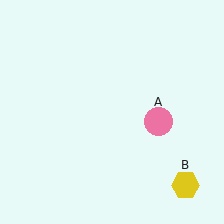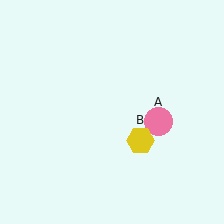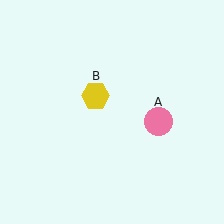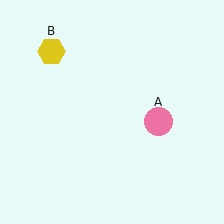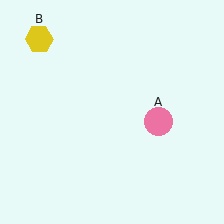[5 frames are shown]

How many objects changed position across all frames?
1 object changed position: yellow hexagon (object B).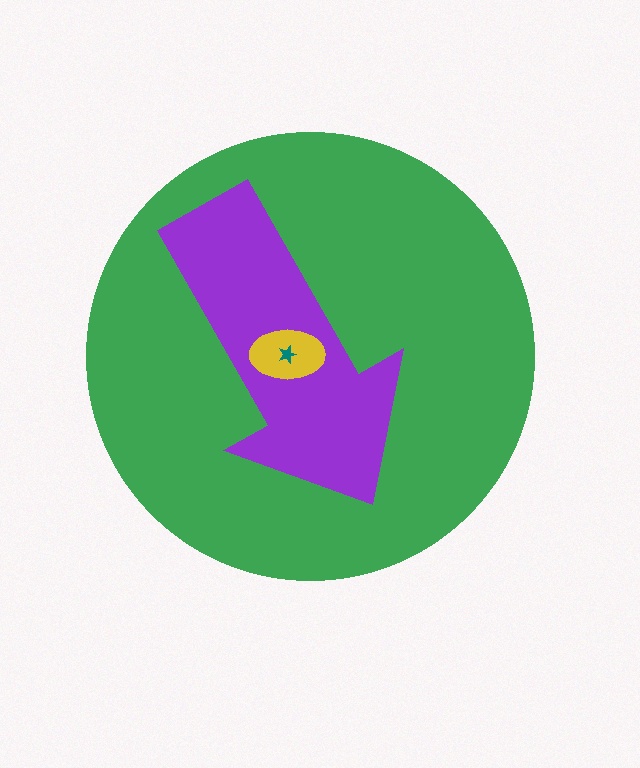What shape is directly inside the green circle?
The purple arrow.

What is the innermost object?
The teal star.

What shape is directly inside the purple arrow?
The yellow ellipse.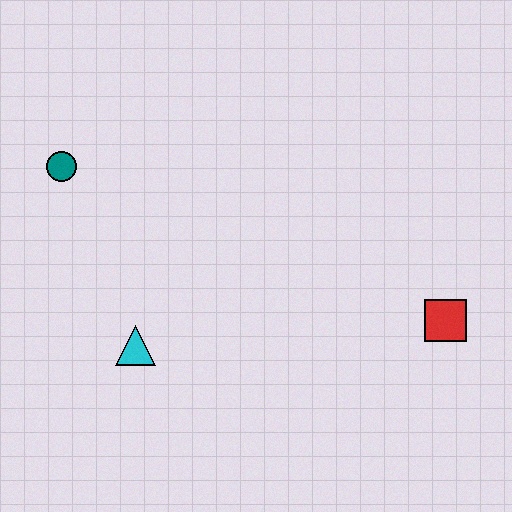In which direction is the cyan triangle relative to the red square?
The cyan triangle is to the left of the red square.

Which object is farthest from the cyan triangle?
The red square is farthest from the cyan triangle.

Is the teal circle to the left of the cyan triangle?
Yes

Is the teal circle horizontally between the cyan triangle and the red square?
No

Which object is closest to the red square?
The cyan triangle is closest to the red square.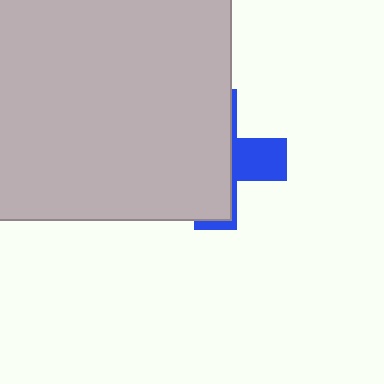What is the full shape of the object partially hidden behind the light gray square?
The partially hidden object is a blue cross.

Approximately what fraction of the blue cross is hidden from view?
Roughly 68% of the blue cross is hidden behind the light gray square.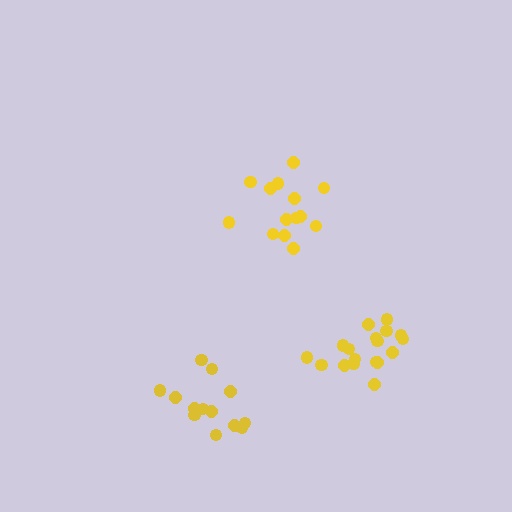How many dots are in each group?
Group 1: 13 dots, Group 2: 14 dots, Group 3: 18 dots (45 total).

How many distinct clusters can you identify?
There are 3 distinct clusters.